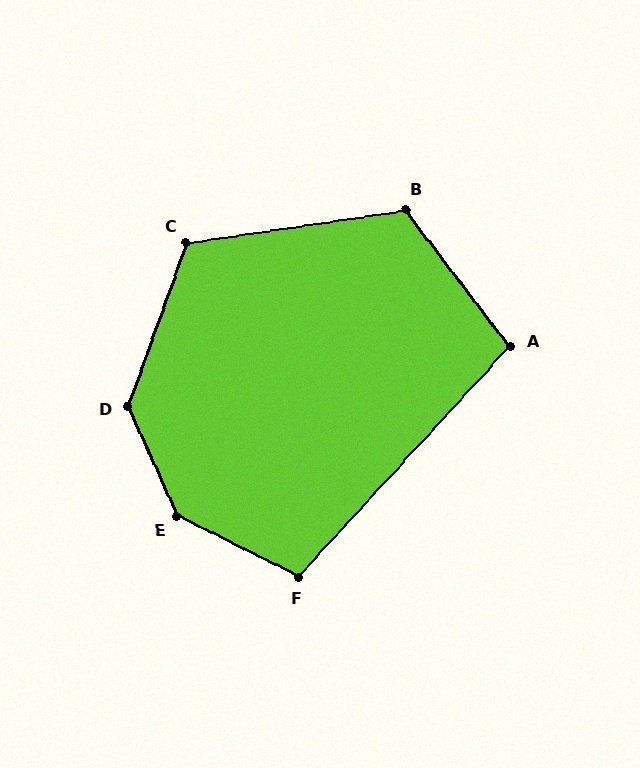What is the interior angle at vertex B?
Approximately 119 degrees (obtuse).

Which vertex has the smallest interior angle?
A, at approximately 100 degrees.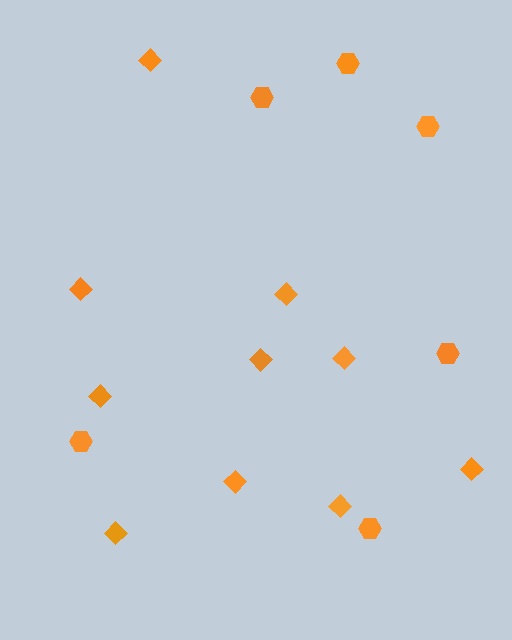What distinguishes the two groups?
There are 2 groups: one group of hexagons (6) and one group of diamonds (10).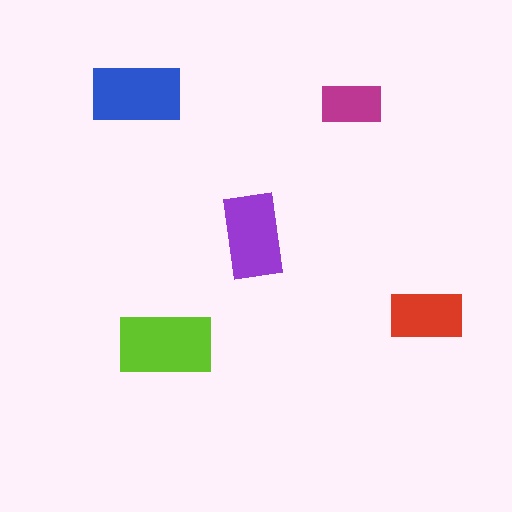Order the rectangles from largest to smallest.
the lime one, the blue one, the purple one, the red one, the magenta one.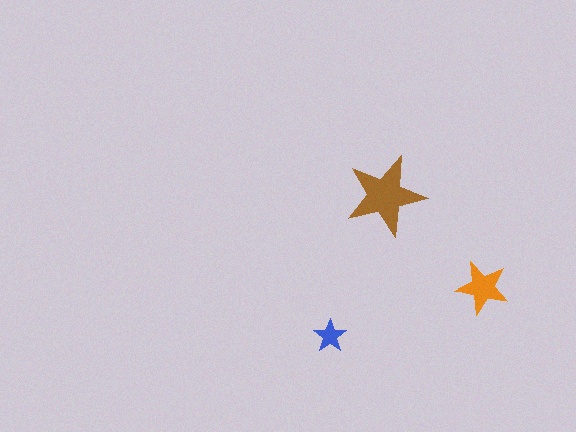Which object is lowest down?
The blue star is bottommost.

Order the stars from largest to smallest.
the brown one, the orange one, the blue one.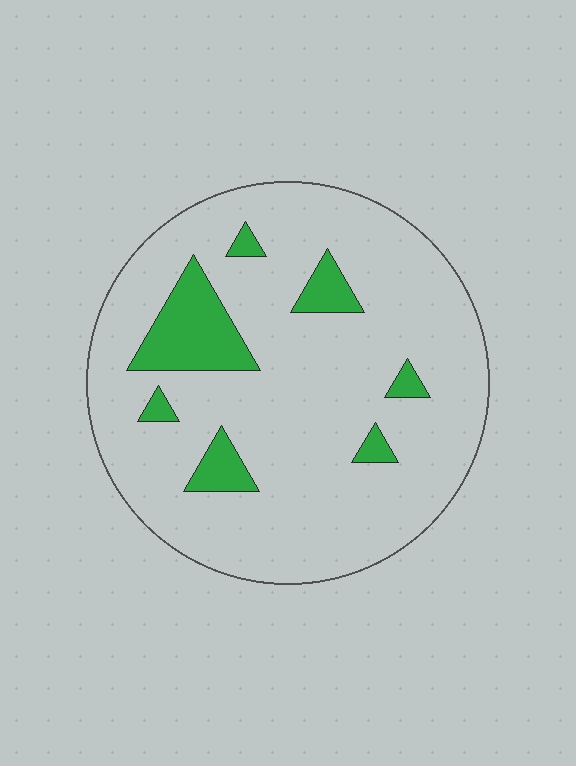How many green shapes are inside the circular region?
7.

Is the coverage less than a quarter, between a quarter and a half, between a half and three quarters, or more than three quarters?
Less than a quarter.